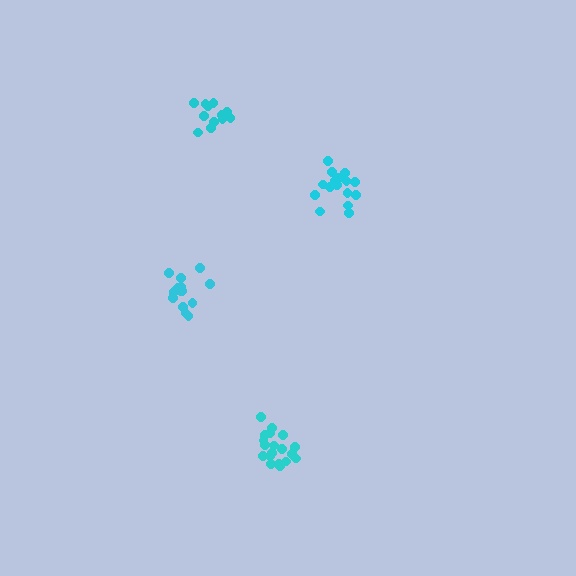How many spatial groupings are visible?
There are 4 spatial groupings.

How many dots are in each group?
Group 1: 16 dots, Group 2: 13 dots, Group 3: 19 dots, Group 4: 16 dots (64 total).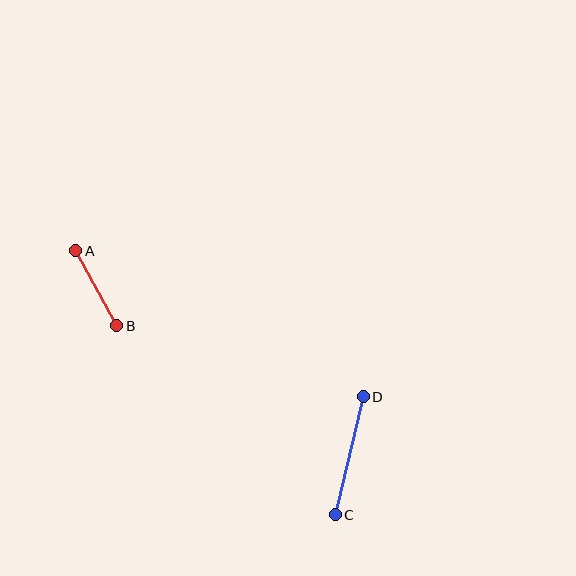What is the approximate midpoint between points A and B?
The midpoint is at approximately (96, 288) pixels.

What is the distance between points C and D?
The distance is approximately 122 pixels.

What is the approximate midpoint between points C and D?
The midpoint is at approximately (349, 456) pixels.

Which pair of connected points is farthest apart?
Points C and D are farthest apart.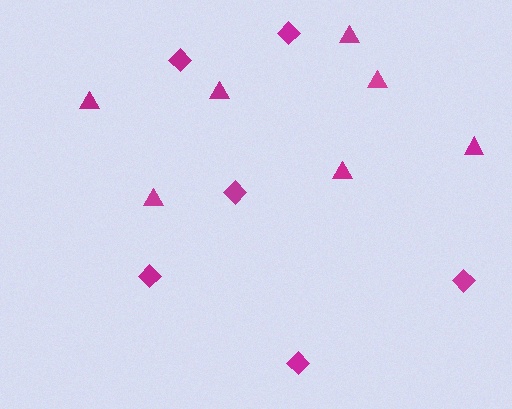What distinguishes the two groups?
There are 2 groups: one group of triangles (7) and one group of diamonds (6).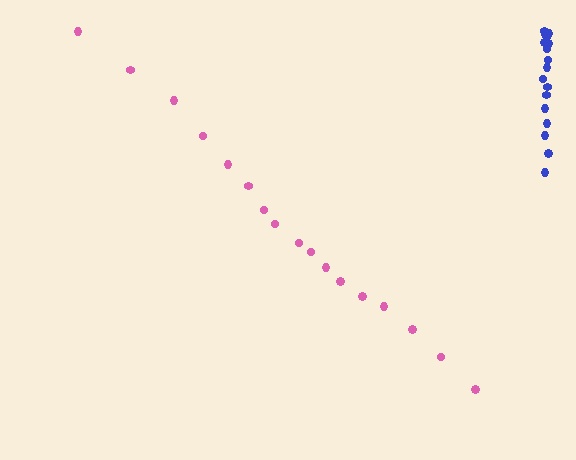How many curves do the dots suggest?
There are 2 distinct paths.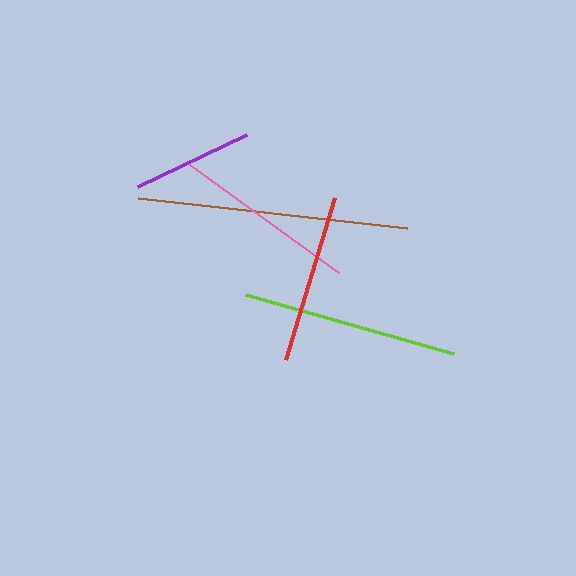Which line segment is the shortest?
The purple line is the shortest at approximately 121 pixels.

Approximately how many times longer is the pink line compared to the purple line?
The pink line is approximately 1.5 times the length of the purple line.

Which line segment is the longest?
The brown line is the longest at approximately 271 pixels.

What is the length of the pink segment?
The pink segment is approximately 183 pixels long.